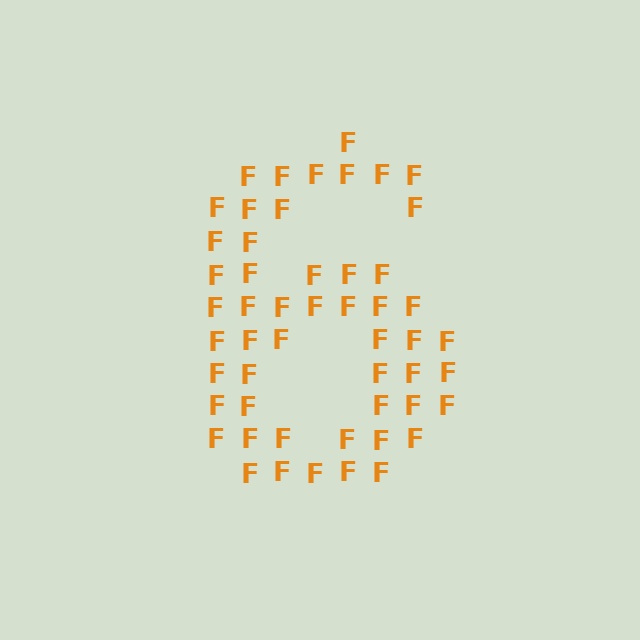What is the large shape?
The large shape is the digit 6.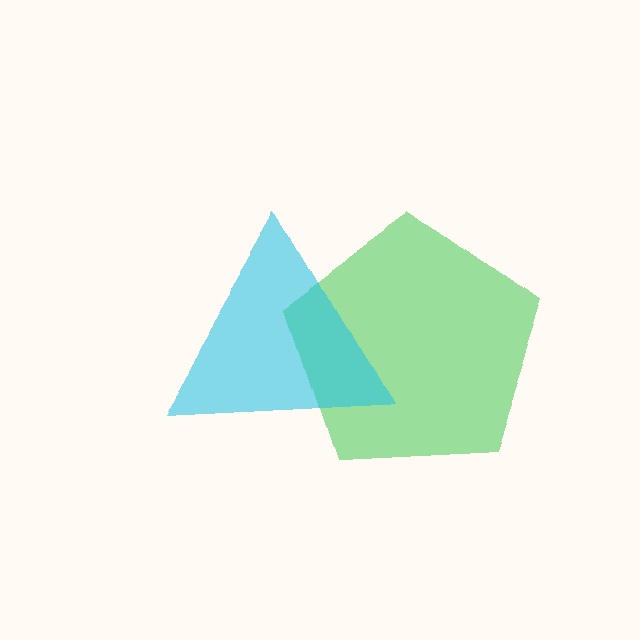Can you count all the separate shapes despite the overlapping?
Yes, there are 2 separate shapes.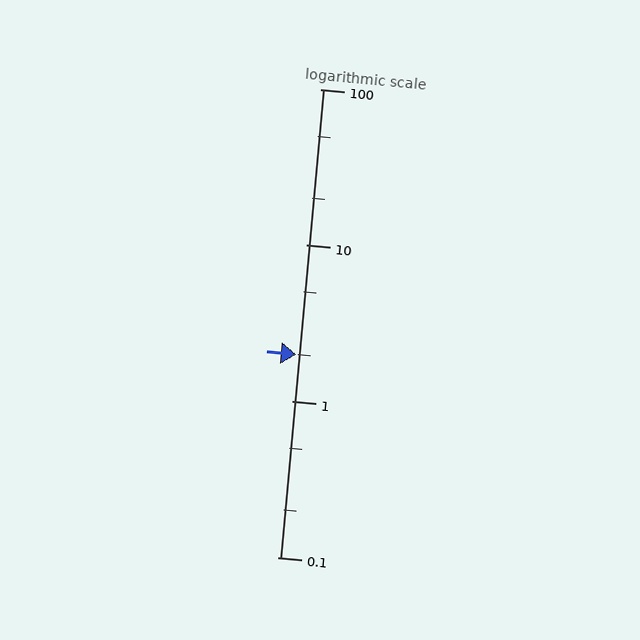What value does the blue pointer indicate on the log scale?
The pointer indicates approximately 2.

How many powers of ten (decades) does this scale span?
The scale spans 3 decades, from 0.1 to 100.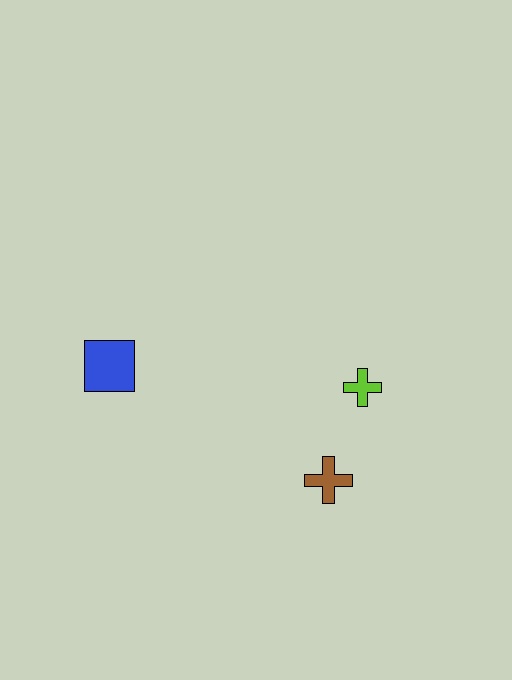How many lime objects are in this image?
There is 1 lime object.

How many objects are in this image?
There are 3 objects.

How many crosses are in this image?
There are 2 crosses.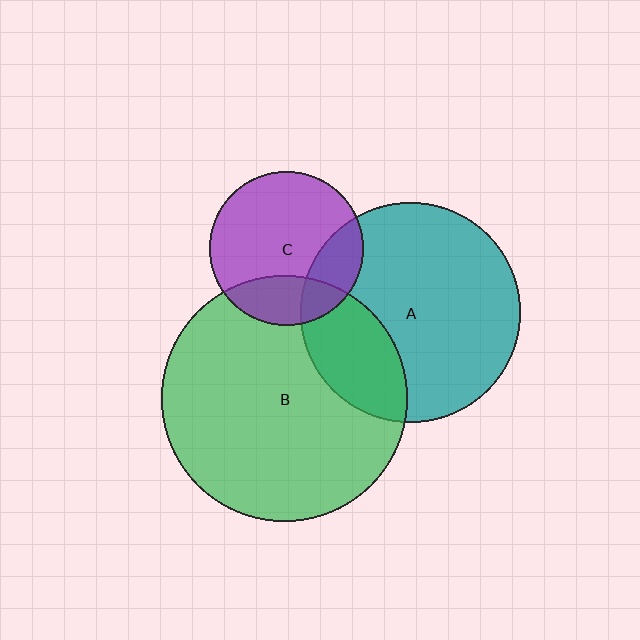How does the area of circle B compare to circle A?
Approximately 1.2 times.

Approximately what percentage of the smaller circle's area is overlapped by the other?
Approximately 25%.